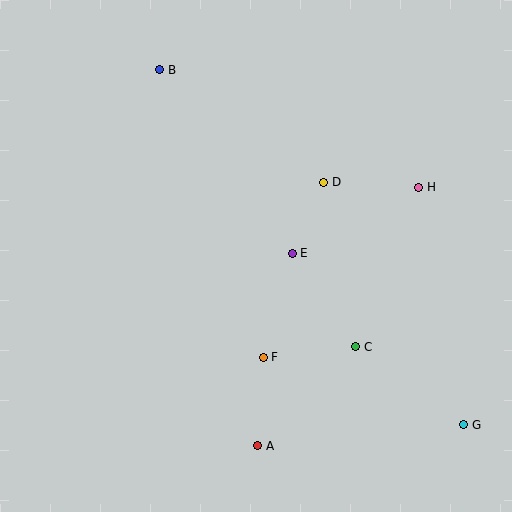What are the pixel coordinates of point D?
Point D is at (324, 182).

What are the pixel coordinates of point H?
Point H is at (419, 187).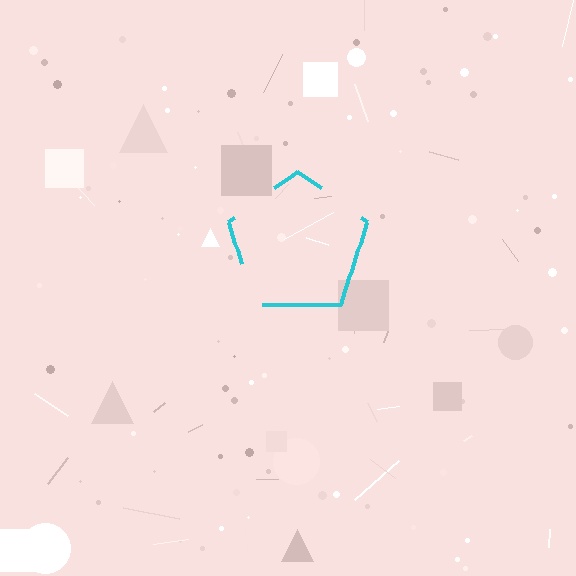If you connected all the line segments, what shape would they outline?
They would outline a pentagon.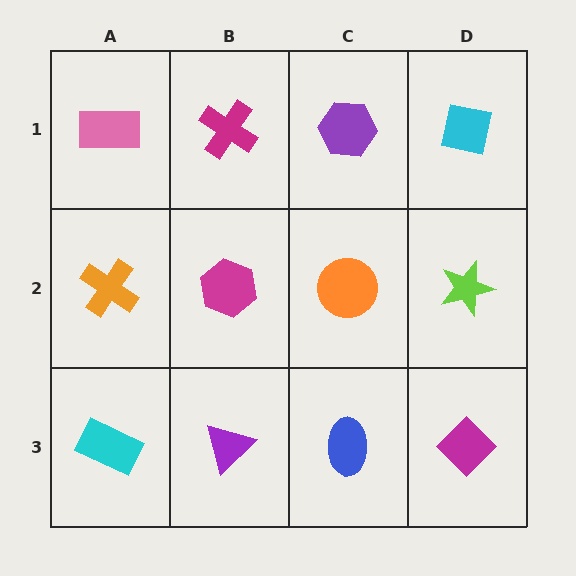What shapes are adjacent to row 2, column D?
A cyan square (row 1, column D), a magenta diamond (row 3, column D), an orange circle (row 2, column C).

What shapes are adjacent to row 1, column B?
A magenta hexagon (row 2, column B), a pink rectangle (row 1, column A), a purple hexagon (row 1, column C).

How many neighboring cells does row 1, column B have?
3.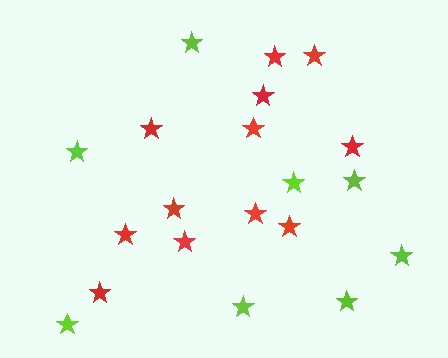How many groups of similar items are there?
There are 2 groups: one group of red stars (12) and one group of lime stars (8).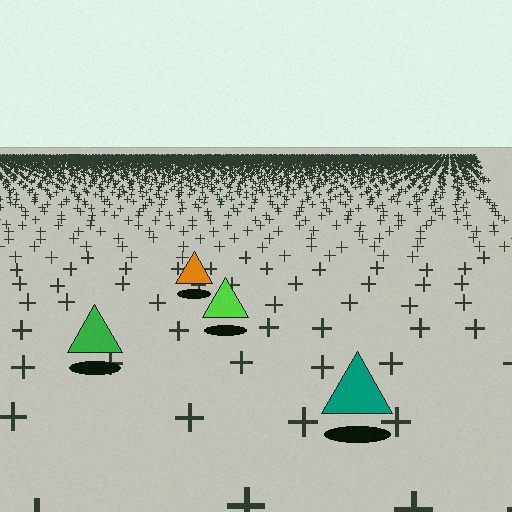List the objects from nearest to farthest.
From nearest to farthest: the teal triangle, the green triangle, the lime triangle, the orange triangle.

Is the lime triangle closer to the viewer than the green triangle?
No. The green triangle is closer — you can tell from the texture gradient: the ground texture is coarser near it.